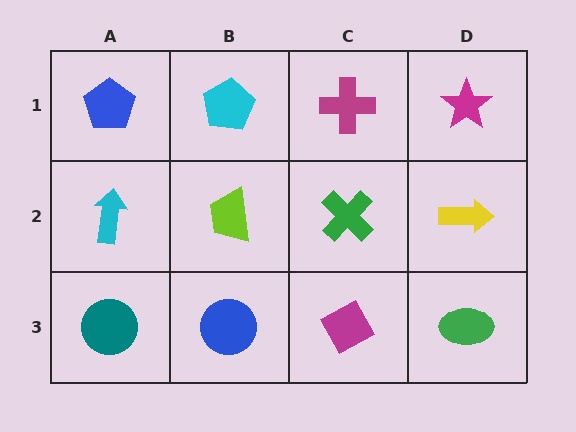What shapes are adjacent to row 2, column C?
A magenta cross (row 1, column C), a magenta diamond (row 3, column C), a lime trapezoid (row 2, column B), a yellow arrow (row 2, column D).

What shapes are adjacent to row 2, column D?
A magenta star (row 1, column D), a green ellipse (row 3, column D), a green cross (row 2, column C).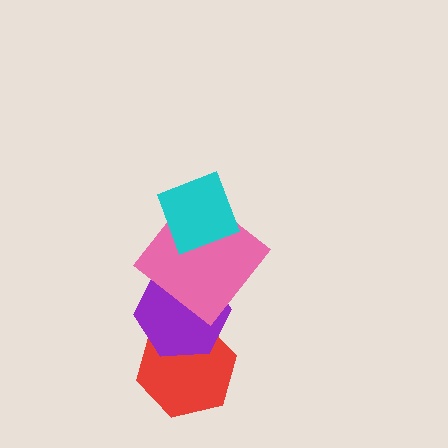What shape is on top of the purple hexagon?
The pink diamond is on top of the purple hexagon.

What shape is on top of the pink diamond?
The cyan diamond is on top of the pink diamond.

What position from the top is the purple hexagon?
The purple hexagon is 3rd from the top.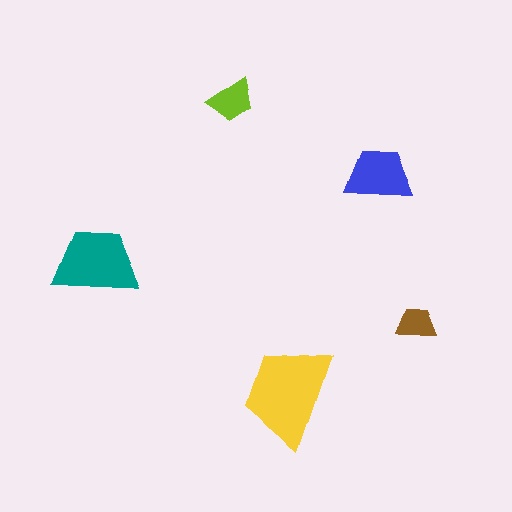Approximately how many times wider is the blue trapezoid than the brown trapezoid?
About 1.5 times wider.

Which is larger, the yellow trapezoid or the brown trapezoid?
The yellow one.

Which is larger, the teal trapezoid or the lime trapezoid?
The teal one.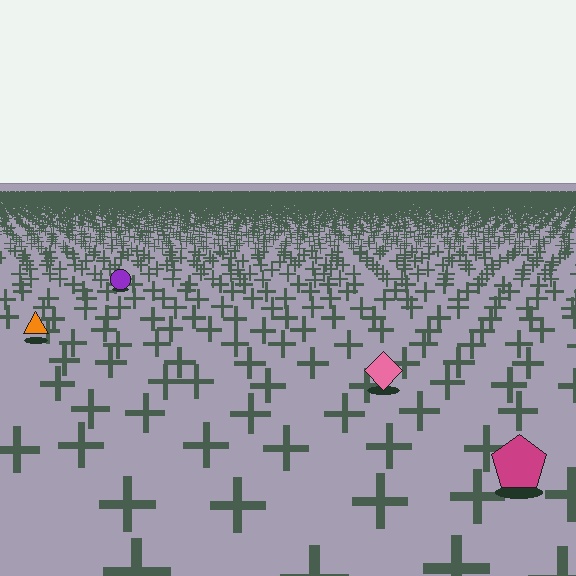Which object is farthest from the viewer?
The purple circle is farthest from the viewer. It appears smaller and the ground texture around it is denser.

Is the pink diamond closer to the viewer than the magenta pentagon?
No. The magenta pentagon is closer — you can tell from the texture gradient: the ground texture is coarser near it.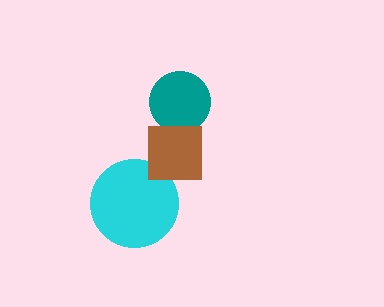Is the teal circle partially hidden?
Yes, it is partially covered by another shape.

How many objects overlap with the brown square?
1 object overlaps with the brown square.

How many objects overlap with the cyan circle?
0 objects overlap with the cyan circle.